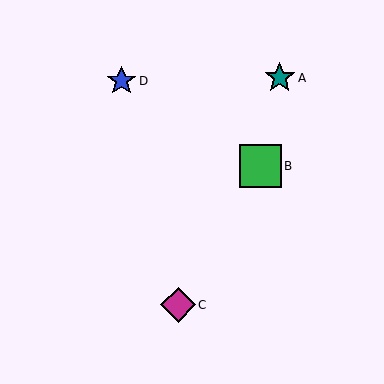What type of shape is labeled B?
Shape B is a green square.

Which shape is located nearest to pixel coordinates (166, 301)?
The magenta diamond (labeled C) at (178, 305) is nearest to that location.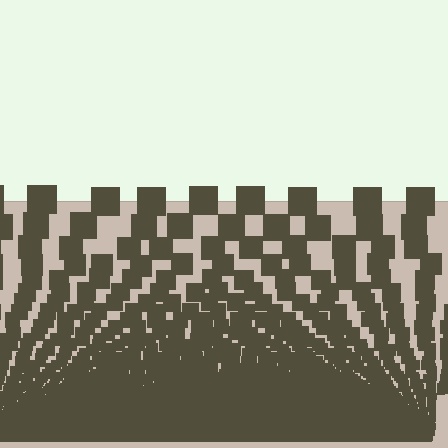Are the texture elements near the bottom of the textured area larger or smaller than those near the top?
Smaller. The gradient is inverted — elements near the bottom are smaller and denser.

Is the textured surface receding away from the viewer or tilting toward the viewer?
The surface appears to tilt toward the viewer. Texture elements get larger and sparser toward the top.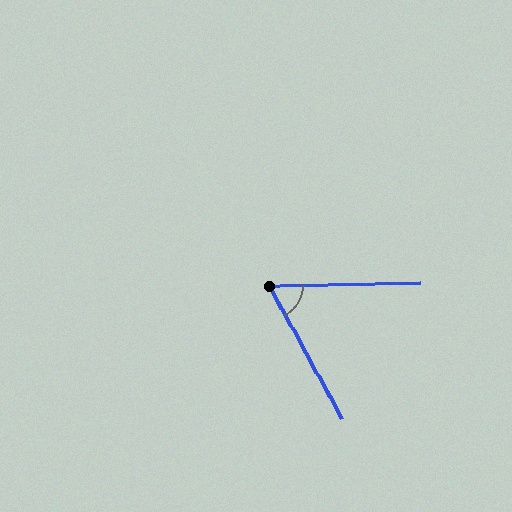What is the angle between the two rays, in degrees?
Approximately 63 degrees.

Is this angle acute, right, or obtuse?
It is acute.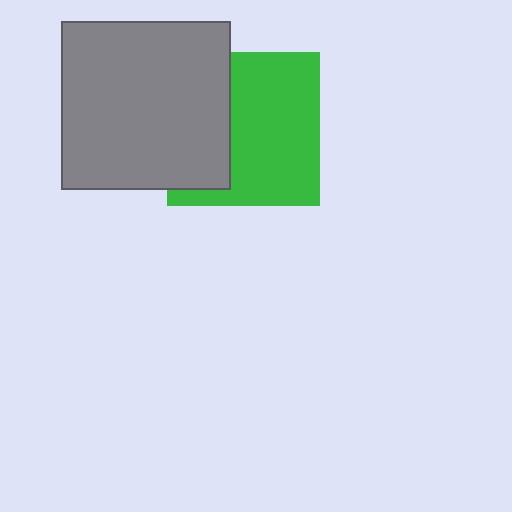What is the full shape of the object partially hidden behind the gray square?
The partially hidden object is a green square.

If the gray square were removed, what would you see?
You would see the complete green square.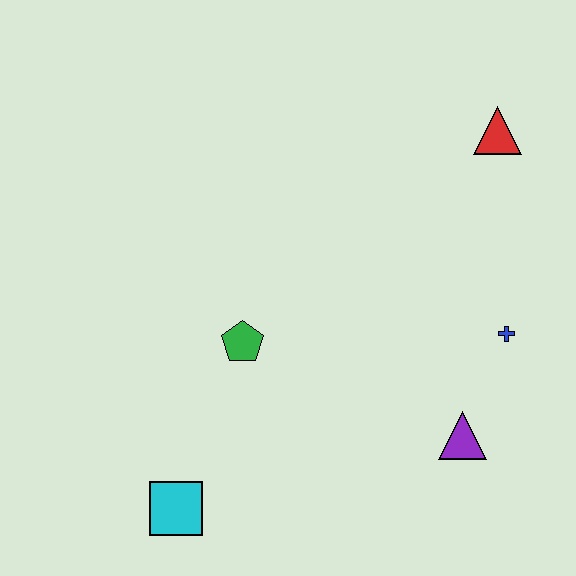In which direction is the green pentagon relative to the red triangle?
The green pentagon is to the left of the red triangle.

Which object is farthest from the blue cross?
The cyan square is farthest from the blue cross.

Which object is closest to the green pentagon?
The cyan square is closest to the green pentagon.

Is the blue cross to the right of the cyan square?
Yes